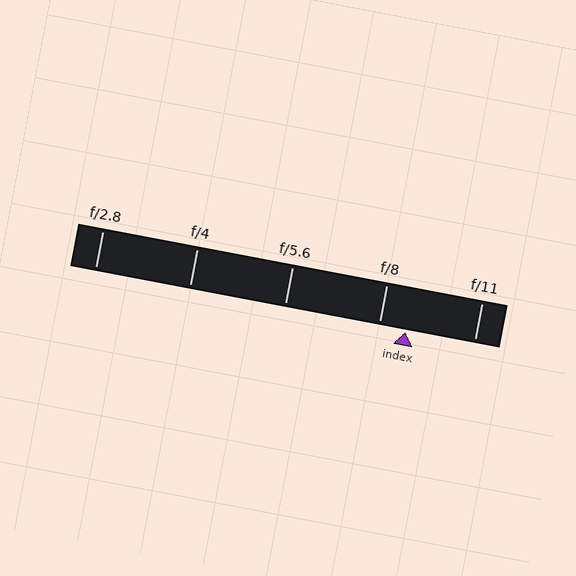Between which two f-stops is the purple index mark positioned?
The index mark is between f/8 and f/11.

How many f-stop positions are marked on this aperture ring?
There are 5 f-stop positions marked.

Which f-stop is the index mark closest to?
The index mark is closest to f/8.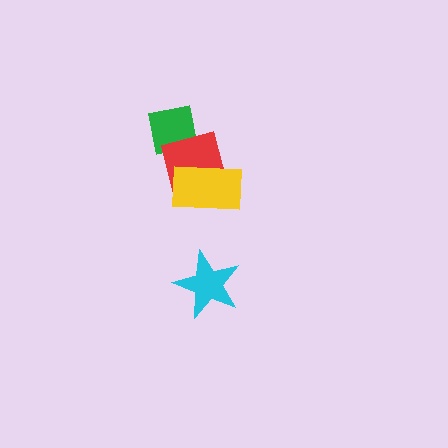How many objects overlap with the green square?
1 object overlaps with the green square.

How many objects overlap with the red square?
2 objects overlap with the red square.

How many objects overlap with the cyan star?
0 objects overlap with the cyan star.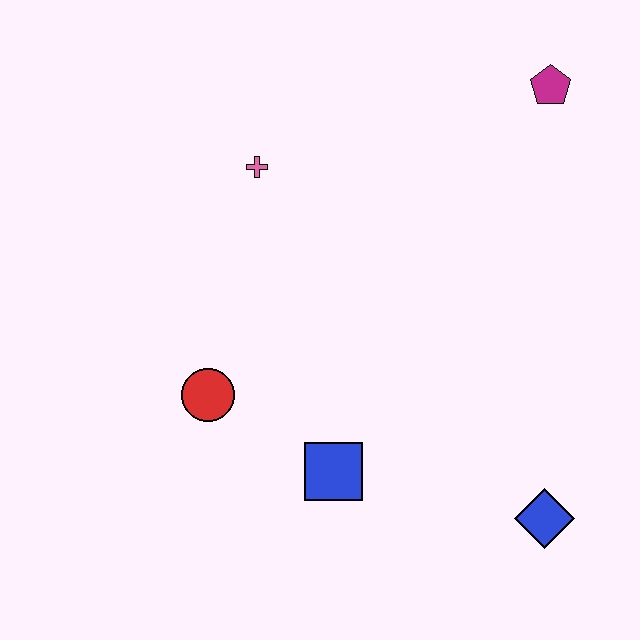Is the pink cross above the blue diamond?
Yes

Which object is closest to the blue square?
The red circle is closest to the blue square.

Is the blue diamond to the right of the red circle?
Yes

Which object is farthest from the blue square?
The magenta pentagon is farthest from the blue square.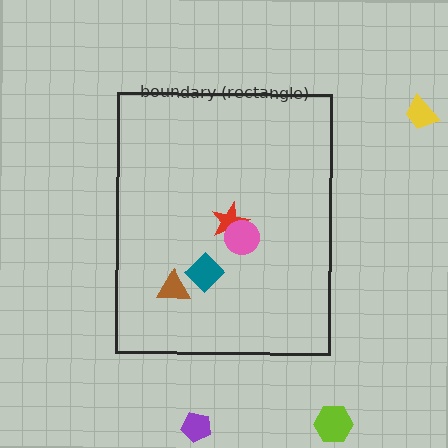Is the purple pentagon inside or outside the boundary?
Outside.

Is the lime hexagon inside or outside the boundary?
Outside.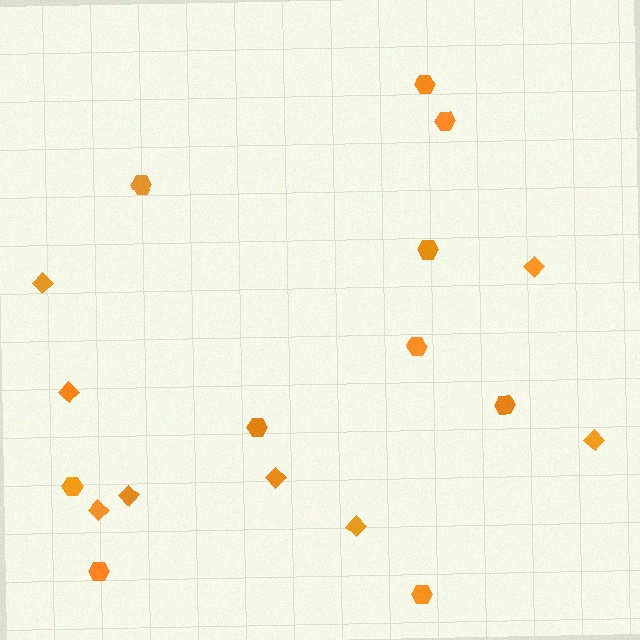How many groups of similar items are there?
There are 2 groups: one group of diamonds (8) and one group of hexagons (10).